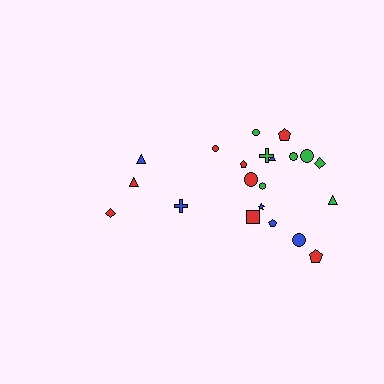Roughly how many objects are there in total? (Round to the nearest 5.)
Roughly 20 objects in total.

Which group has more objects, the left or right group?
The right group.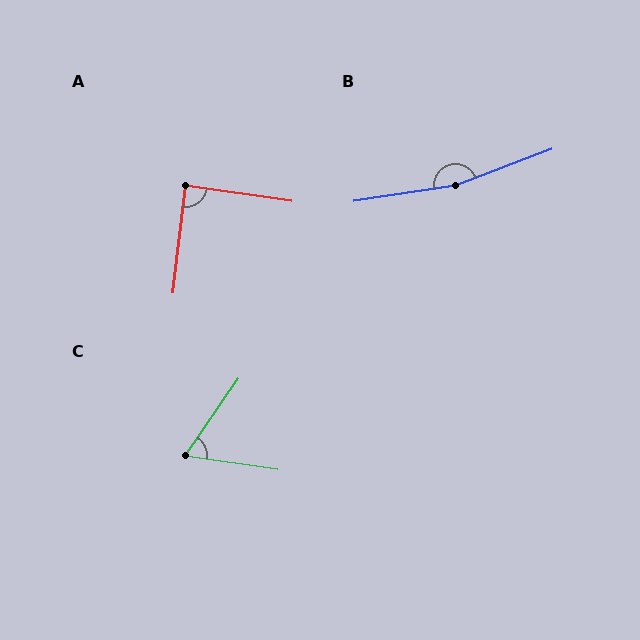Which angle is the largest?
B, at approximately 168 degrees.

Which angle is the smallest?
C, at approximately 64 degrees.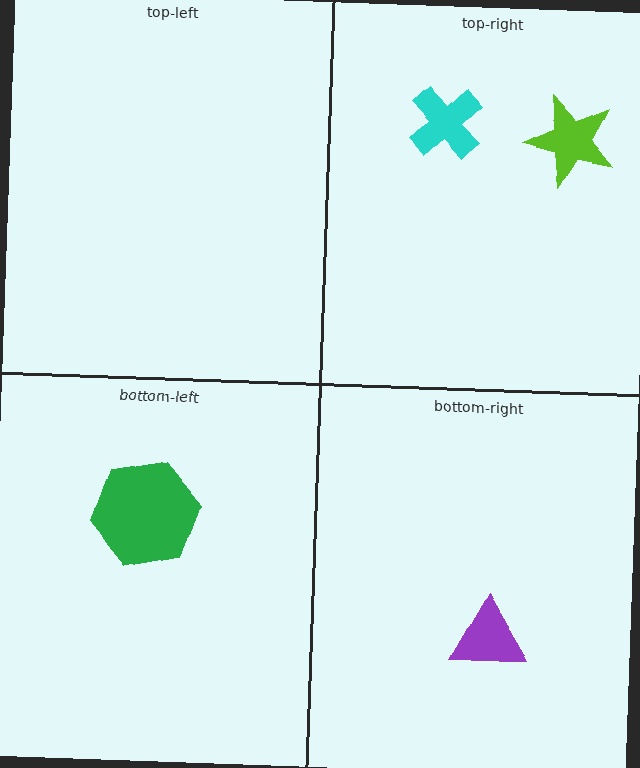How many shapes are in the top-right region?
2.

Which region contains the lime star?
The top-right region.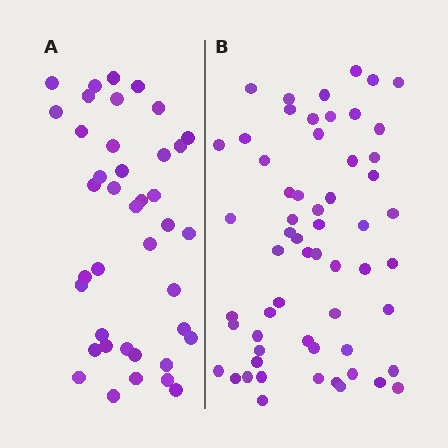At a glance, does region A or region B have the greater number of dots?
Region B (the right region) has more dots.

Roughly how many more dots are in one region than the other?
Region B has approximately 20 more dots than region A.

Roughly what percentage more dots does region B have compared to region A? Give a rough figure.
About 50% more.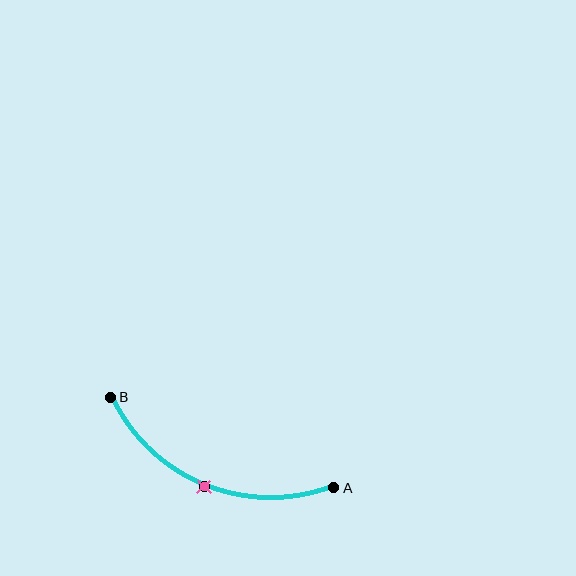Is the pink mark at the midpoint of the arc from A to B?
Yes. The pink mark lies on the arc at equal arc-length from both A and B — it is the arc midpoint.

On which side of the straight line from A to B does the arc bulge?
The arc bulges below the straight line connecting A and B.